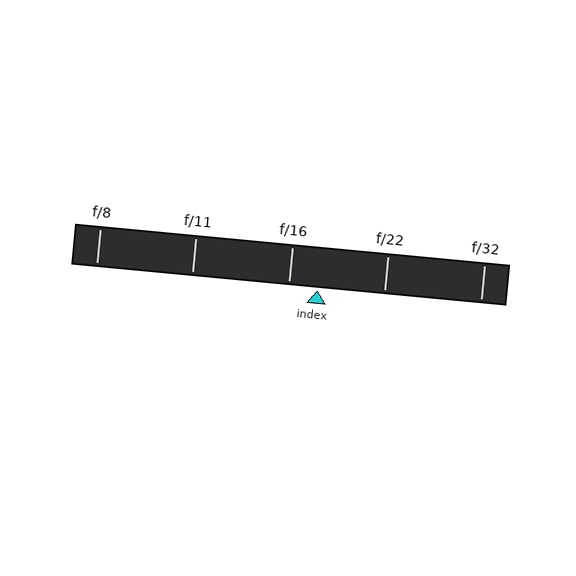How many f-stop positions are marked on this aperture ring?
There are 5 f-stop positions marked.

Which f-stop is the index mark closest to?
The index mark is closest to f/16.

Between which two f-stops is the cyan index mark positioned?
The index mark is between f/16 and f/22.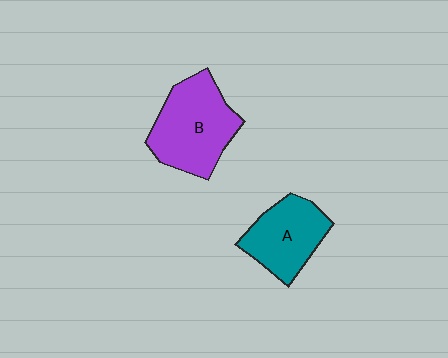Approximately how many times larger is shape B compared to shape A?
Approximately 1.3 times.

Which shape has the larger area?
Shape B (purple).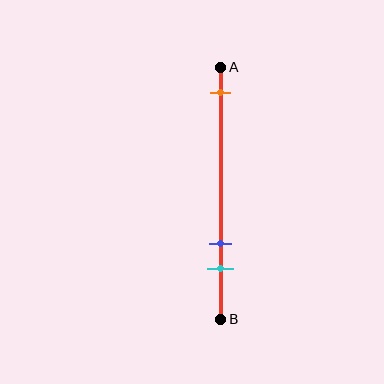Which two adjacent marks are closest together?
The blue and cyan marks are the closest adjacent pair.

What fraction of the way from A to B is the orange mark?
The orange mark is approximately 10% (0.1) of the way from A to B.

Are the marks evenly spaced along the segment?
No, the marks are not evenly spaced.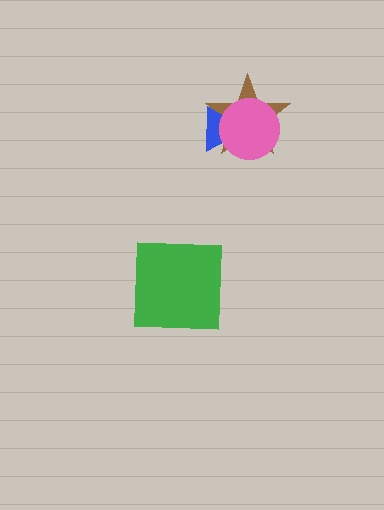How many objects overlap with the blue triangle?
2 objects overlap with the blue triangle.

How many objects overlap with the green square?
0 objects overlap with the green square.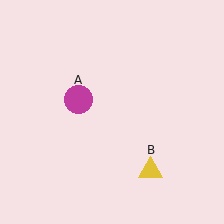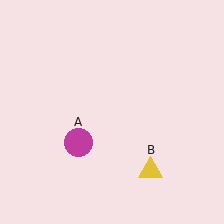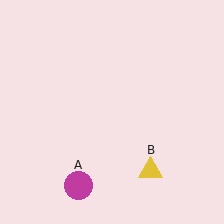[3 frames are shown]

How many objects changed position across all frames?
1 object changed position: magenta circle (object A).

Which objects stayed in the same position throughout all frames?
Yellow triangle (object B) remained stationary.